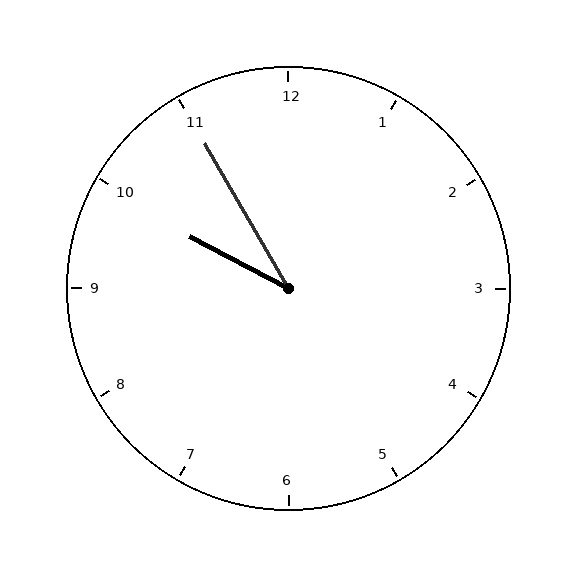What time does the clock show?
9:55.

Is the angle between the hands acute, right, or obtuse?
It is acute.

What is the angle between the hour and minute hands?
Approximately 32 degrees.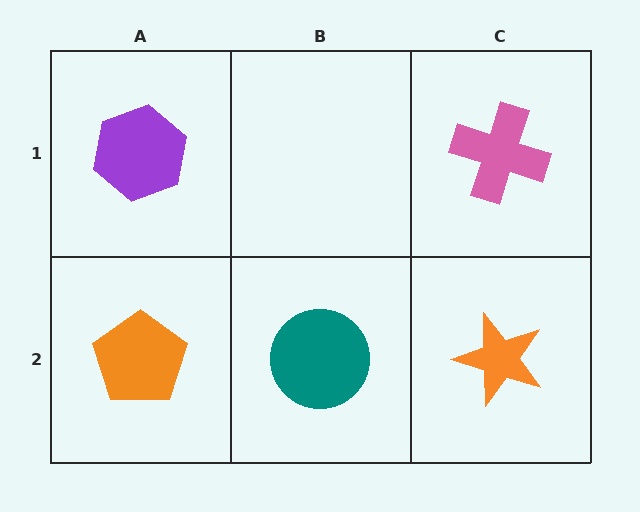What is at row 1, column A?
A purple hexagon.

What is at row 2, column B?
A teal circle.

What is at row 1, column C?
A pink cross.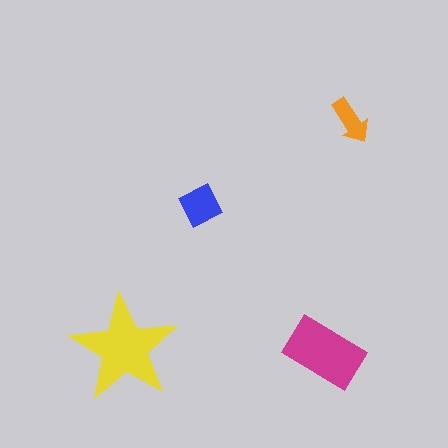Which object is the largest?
The yellow star.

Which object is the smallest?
The orange arrow.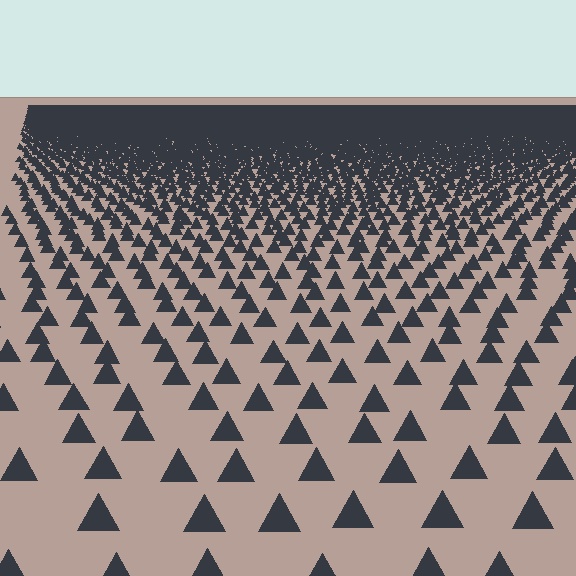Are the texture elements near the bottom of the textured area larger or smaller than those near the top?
Larger. Near the bottom, elements are closer to the viewer and appear at a bigger on-screen size.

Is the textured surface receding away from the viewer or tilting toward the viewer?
The surface is receding away from the viewer. Texture elements get smaller and denser toward the top.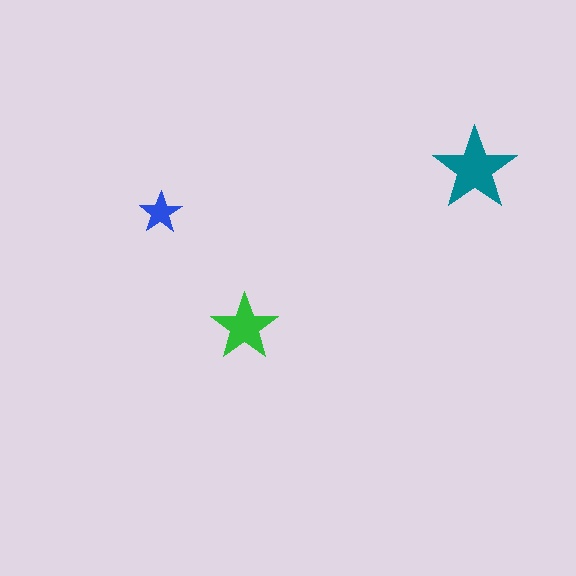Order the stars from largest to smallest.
the teal one, the green one, the blue one.